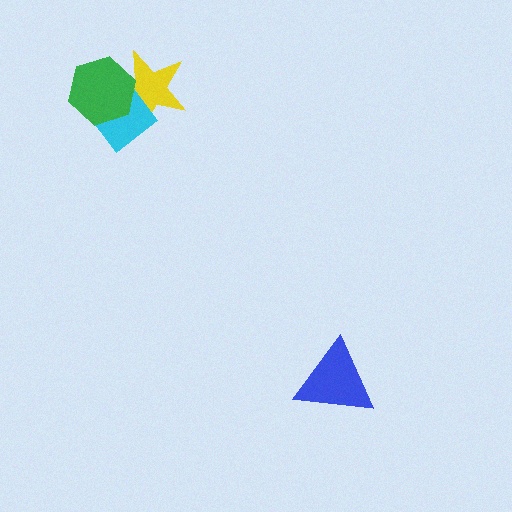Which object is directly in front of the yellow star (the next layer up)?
The cyan diamond is directly in front of the yellow star.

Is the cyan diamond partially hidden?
Yes, it is partially covered by another shape.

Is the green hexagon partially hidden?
No, no other shape covers it.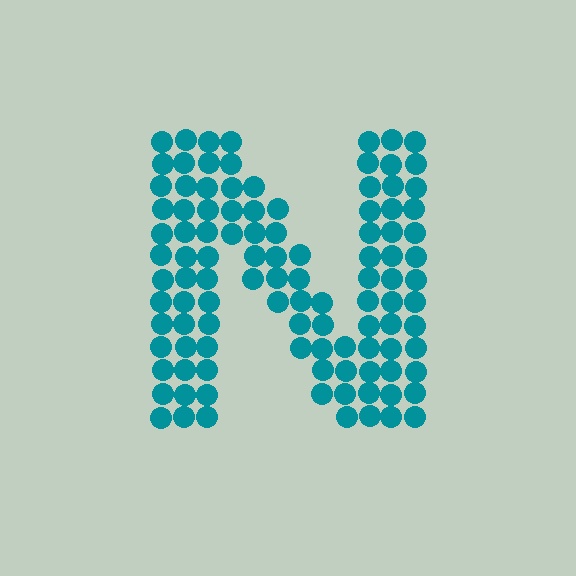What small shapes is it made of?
It is made of small circles.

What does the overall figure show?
The overall figure shows the letter N.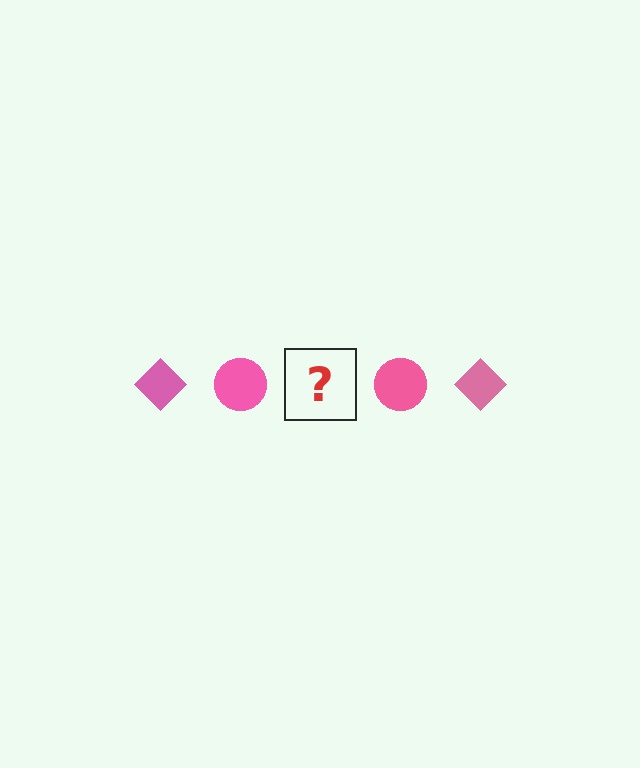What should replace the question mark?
The question mark should be replaced with a pink diamond.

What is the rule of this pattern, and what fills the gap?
The rule is that the pattern cycles through diamond, circle shapes in pink. The gap should be filled with a pink diamond.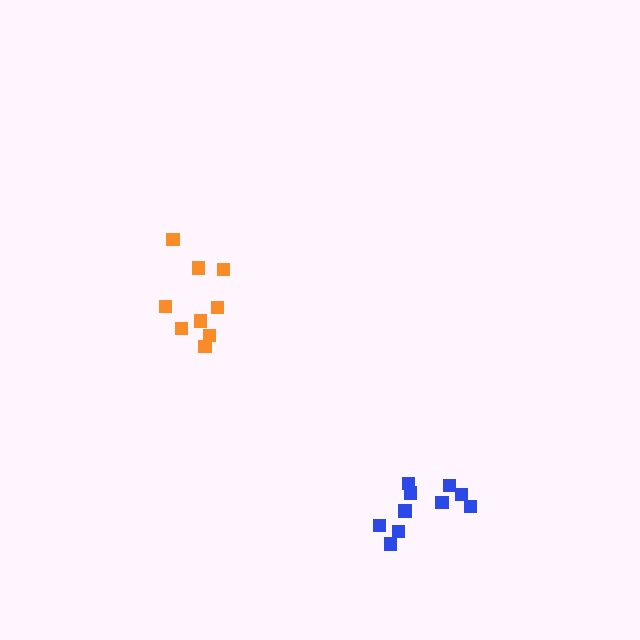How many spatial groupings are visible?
There are 2 spatial groupings.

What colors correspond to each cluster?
The clusters are colored: blue, orange.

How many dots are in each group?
Group 1: 10 dots, Group 2: 9 dots (19 total).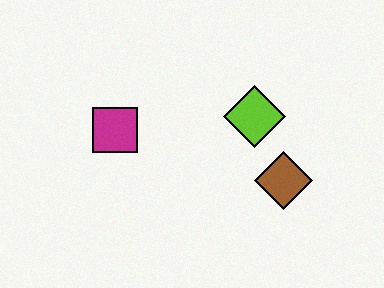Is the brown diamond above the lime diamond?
No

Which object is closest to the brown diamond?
The lime diamond is closest to the brown diamond.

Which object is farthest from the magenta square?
The brown diamond is farthest from the magenta square.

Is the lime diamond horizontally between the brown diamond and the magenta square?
Yes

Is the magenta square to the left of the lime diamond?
Yes